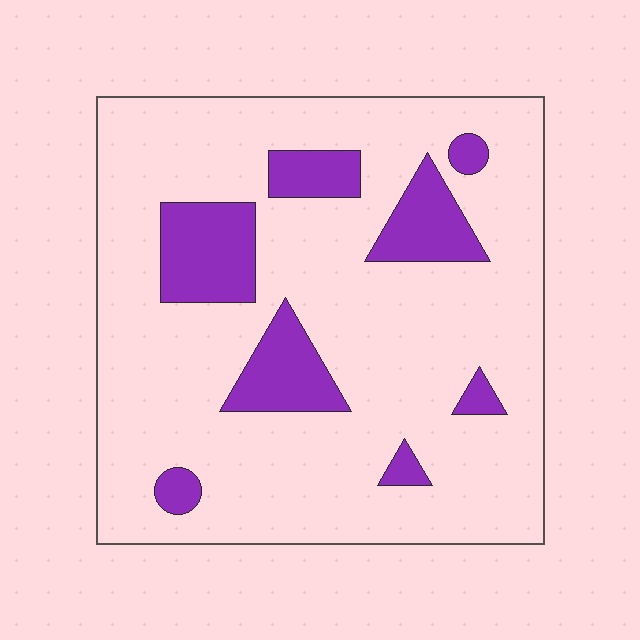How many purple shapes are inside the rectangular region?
8.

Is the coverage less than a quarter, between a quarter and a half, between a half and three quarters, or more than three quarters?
Less than a quarter.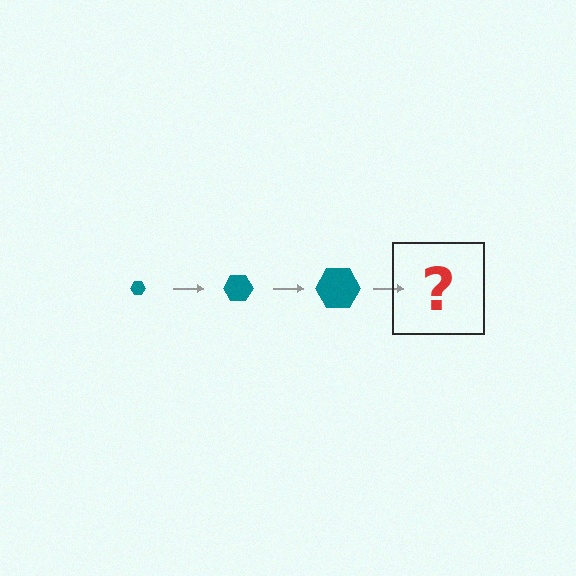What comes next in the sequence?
The next element should be a teal hexagon, larger than the previous one.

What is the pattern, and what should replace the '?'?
The pattern is that the hexagon gets progressively larger each step. The '?' should be a teal hexagon, larger than the previous one.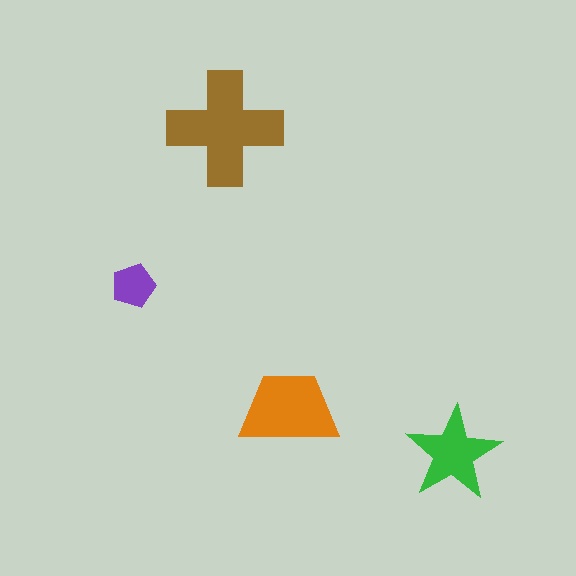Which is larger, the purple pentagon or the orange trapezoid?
The orange trapezoid.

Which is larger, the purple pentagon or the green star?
The green star.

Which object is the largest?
The brown cross.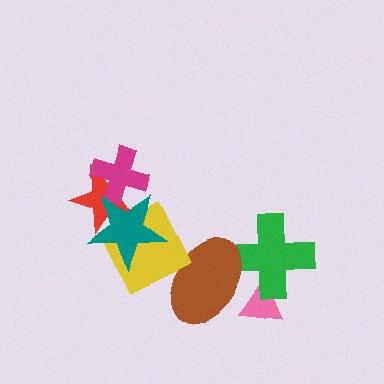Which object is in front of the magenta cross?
The teal star is in front of the magenta cross.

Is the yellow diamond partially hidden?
Yes, it is partially covered by another shape.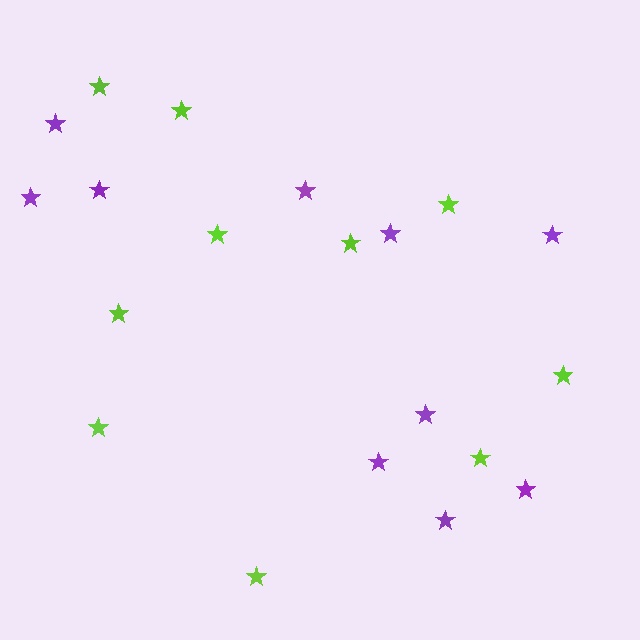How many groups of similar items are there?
There are 2 groups: one group of purple stars (10) and one group of lime stars (10).